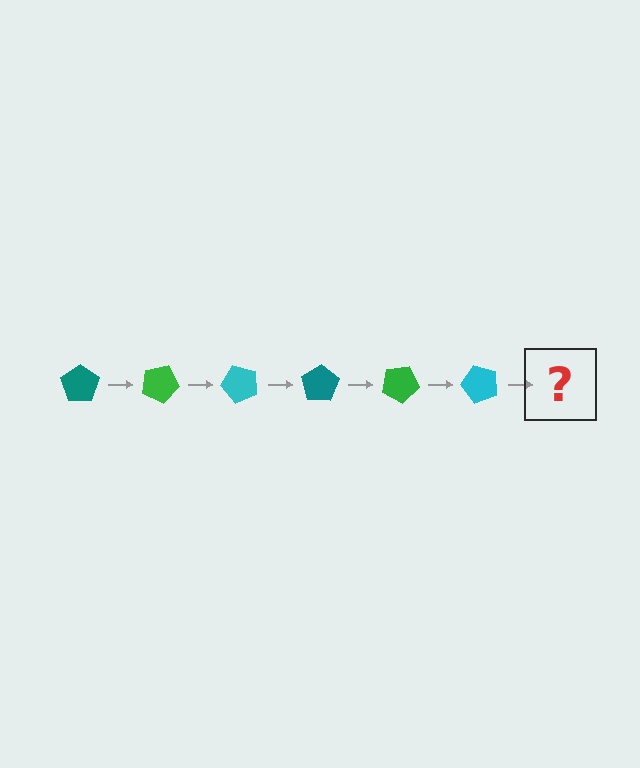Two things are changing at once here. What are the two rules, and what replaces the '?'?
The two rules are that it rotates 25 degrees each step and the color cycles through teal, green, and cyan. The '?' should be a teal pentagon, rotated 150 degrees from the start.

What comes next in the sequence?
The next element should be a teal pentagon, rotated 150 degrees from the start.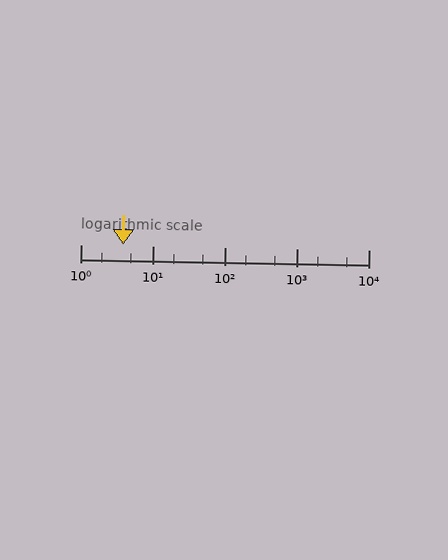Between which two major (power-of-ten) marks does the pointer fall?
The pointer is between 1 and 10.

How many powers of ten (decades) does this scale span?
The scale spans 4 decades, from 1 to 10000.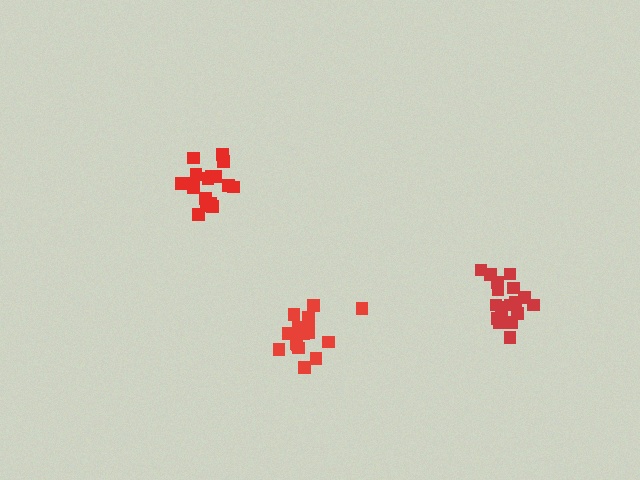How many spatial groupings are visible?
There are 3 spatial groupings.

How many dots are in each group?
Group 1: 18 dots, Group 2: 19 dots, Group 3: 17 dots (54 total).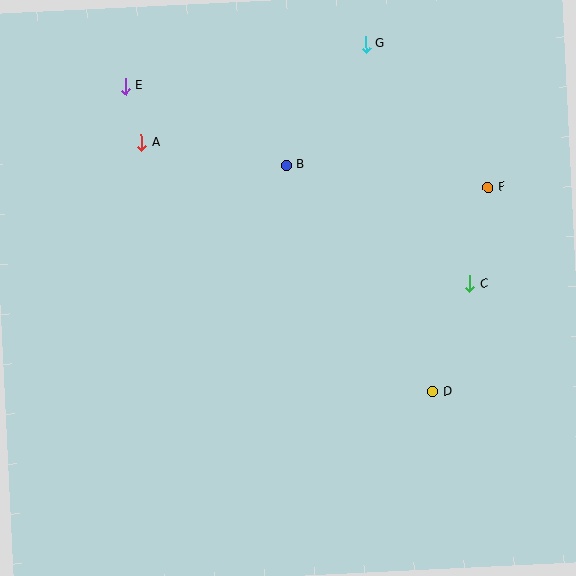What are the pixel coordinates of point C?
Point C is at (470, 284).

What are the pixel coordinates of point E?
Point E is at (125, 86).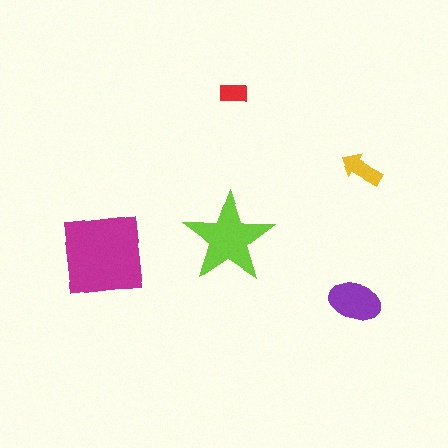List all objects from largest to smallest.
The magenta square, the lime star, the purple ellipse, the yellow arrow, the red rectangle.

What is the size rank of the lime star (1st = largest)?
2nd.